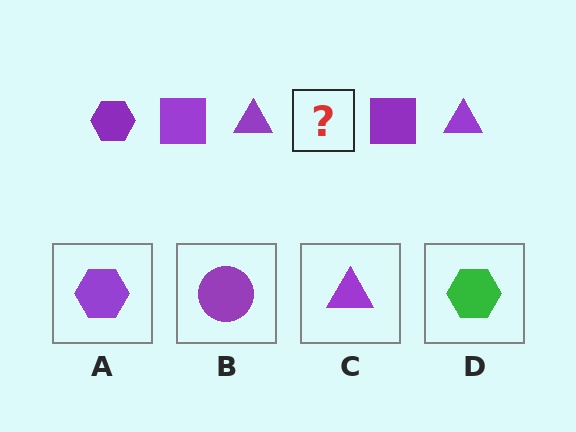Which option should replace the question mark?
Option A.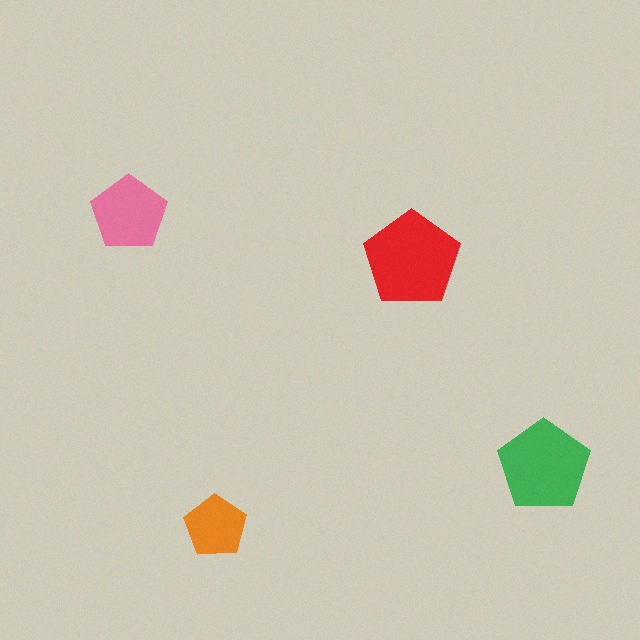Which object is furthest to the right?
The green pentagon is rightmost.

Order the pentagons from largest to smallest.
the red one, the green one, the pink one, the orange one.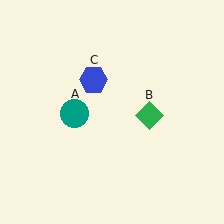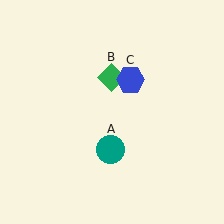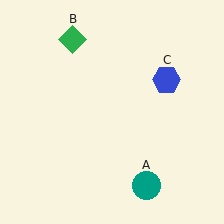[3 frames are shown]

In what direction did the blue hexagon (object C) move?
The blue hexagon (object C) moved right.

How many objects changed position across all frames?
3 objects changed position: teal circle (object A), green diamond (object B), blue hexagon (object C).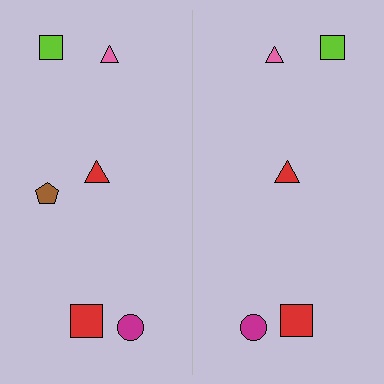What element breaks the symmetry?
A brown pentagon is missing from the right side.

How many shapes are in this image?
There are 11 shapes in this image.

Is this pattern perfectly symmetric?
No, the pattern is not perfectly symmetric. A brown pentagon is missing from the right side.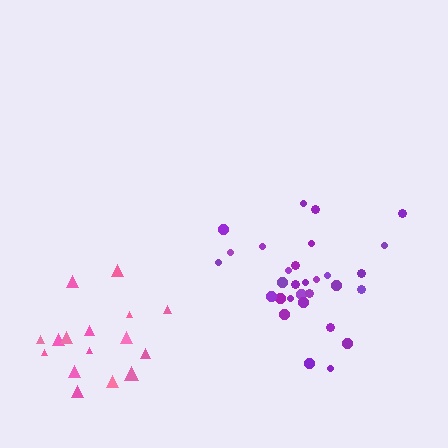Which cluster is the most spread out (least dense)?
Pink.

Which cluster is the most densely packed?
Purple.